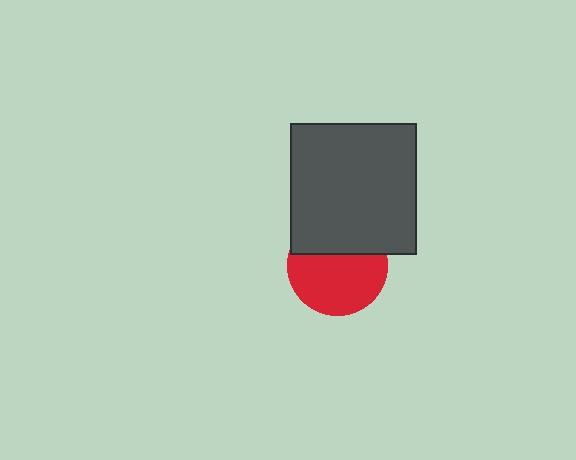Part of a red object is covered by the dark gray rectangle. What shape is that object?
It is a circle.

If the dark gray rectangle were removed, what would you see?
You would see the complete red circle.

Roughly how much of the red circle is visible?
About half of it is visible (roughly 63%).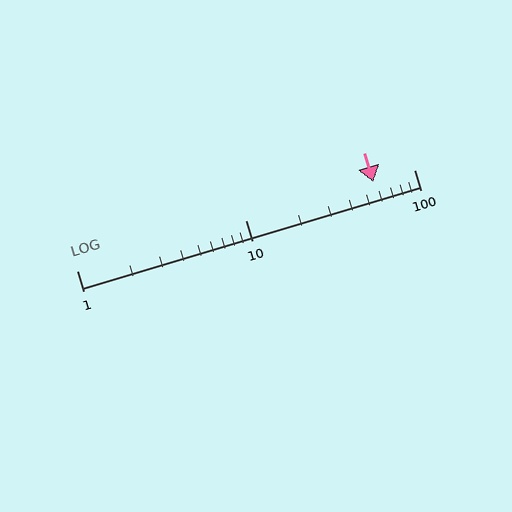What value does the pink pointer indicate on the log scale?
The pointer indicates approximately 57.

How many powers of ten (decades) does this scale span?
The scale spans 2 decades, from 1 to 100.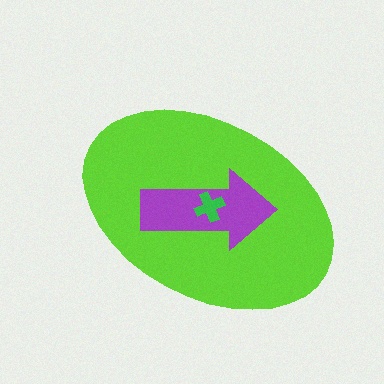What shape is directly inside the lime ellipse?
The purple arrow.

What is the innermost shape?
The green cross.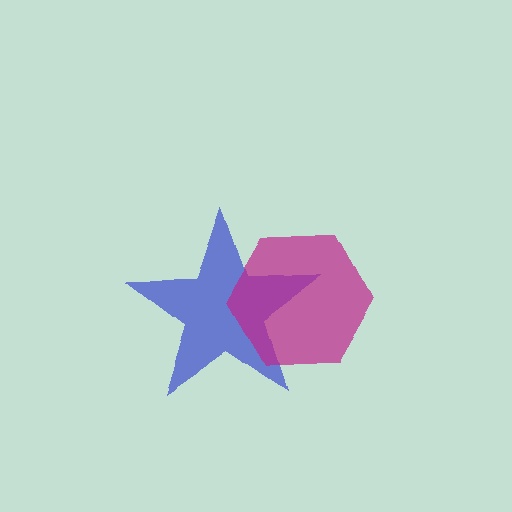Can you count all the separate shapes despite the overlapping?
Yes, there are 2 separate shapes.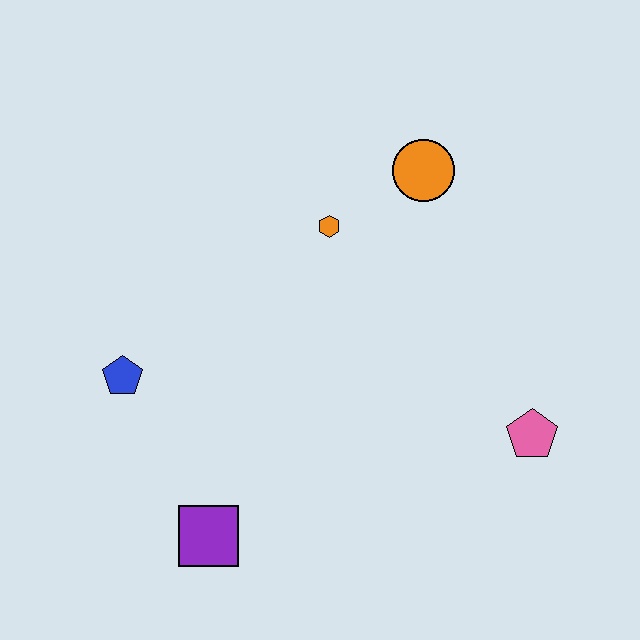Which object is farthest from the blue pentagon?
The pink pentagon is farthest from the blue pentagon.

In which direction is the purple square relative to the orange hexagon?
The purple square is below the orange hexagon.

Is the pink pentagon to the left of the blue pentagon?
No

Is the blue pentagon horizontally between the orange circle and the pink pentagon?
No